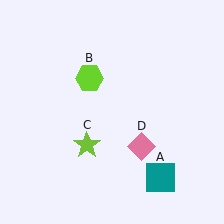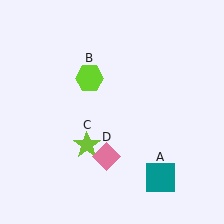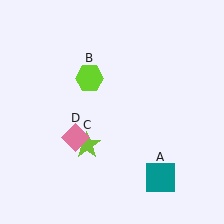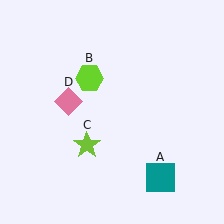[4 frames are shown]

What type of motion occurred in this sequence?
The pink diamond (object D) rotated clockwise around the center of the scene.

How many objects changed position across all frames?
1 object changed position: pink diamond (object D).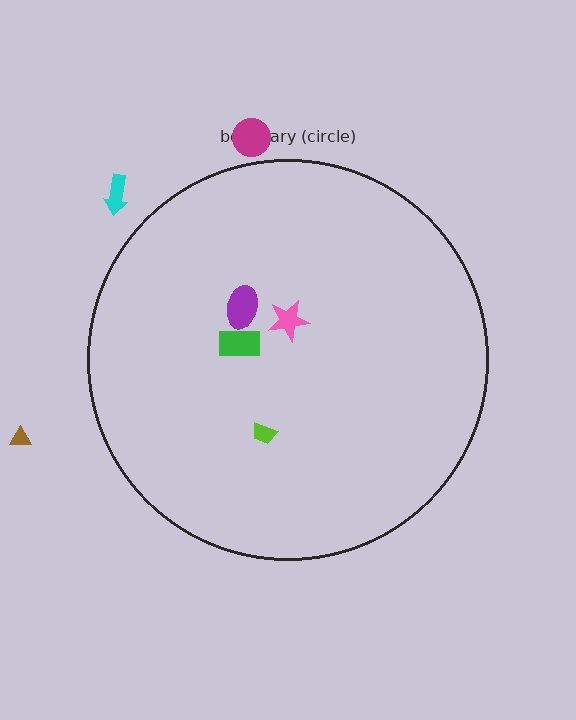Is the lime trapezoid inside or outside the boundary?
Inside.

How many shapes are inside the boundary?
4 inside, 3 outside.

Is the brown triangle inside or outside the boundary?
Outside.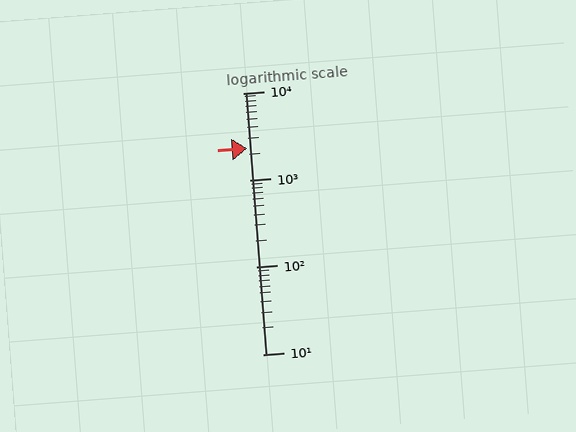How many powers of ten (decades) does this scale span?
The scale spans 3 decades, from 10 to 10000.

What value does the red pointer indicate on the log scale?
The pointer indicates approximately 2300.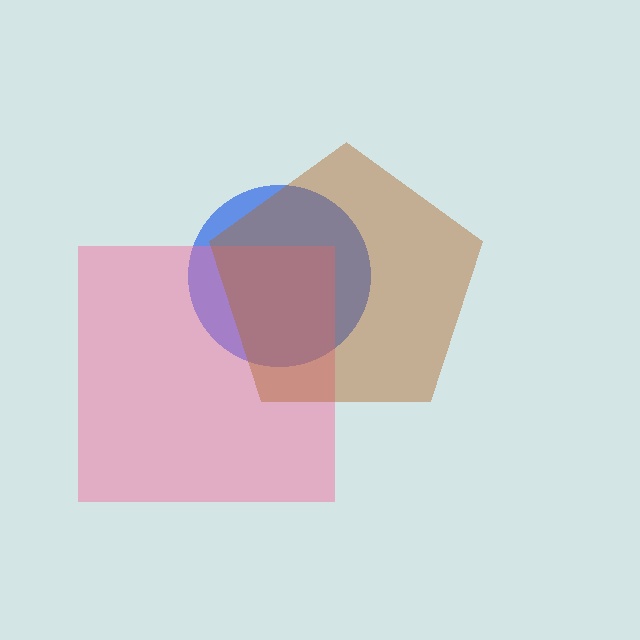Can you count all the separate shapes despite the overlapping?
Yes, there are 3 separate shapes.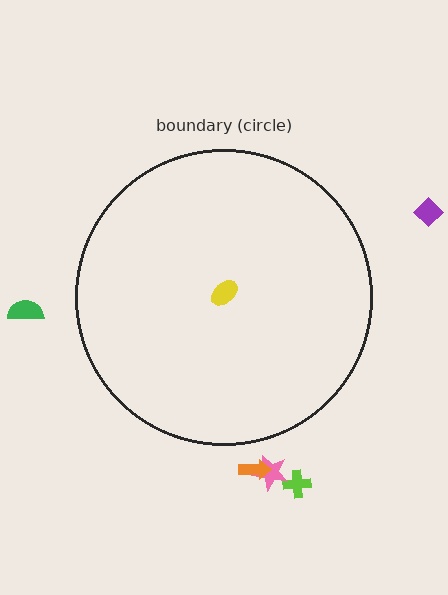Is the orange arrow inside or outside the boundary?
Outside.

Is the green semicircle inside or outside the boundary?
Outside.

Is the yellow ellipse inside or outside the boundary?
Inside.